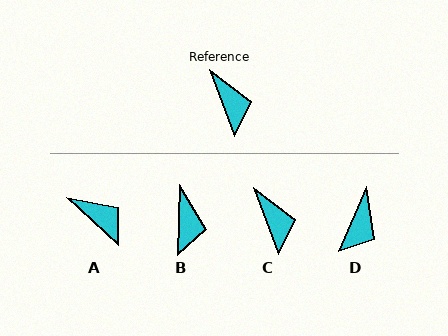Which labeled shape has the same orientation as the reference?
C.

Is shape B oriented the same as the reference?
No, it is off by about 22 degrees.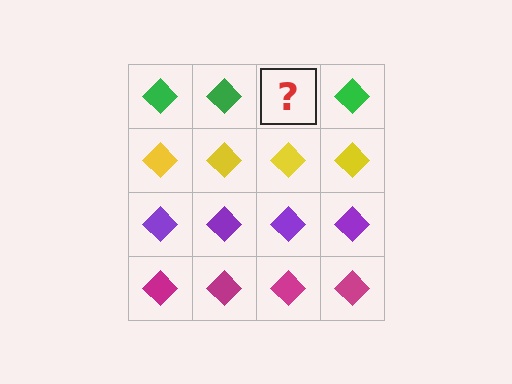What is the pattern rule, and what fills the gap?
The rule is that each row has a consistent color. The gap should be filled with a green diamond.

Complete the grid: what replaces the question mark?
The question mark should be replaced with a green diamond.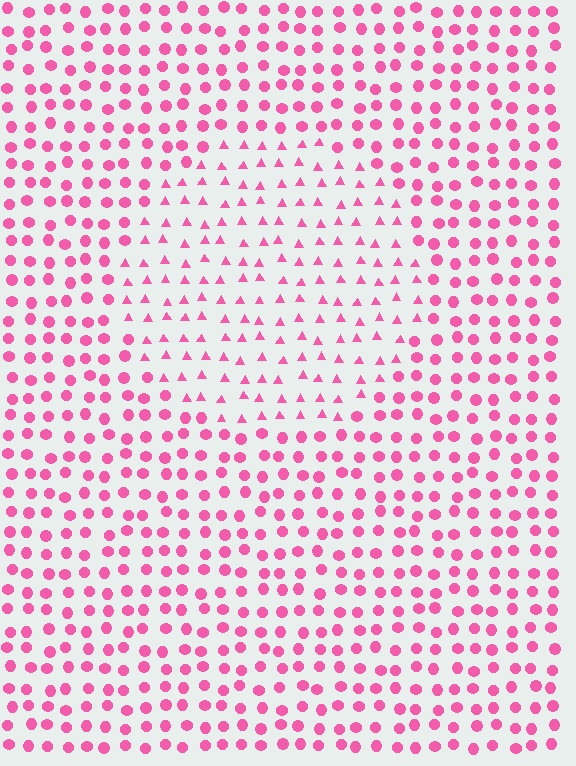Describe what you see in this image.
The image is filled with small pink elements arranged in a uniform grid. A circle-shaped region contains triangles, while the surrounding area contains circles. The boundary is defined purely by the change in element shape.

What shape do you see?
I see a circle.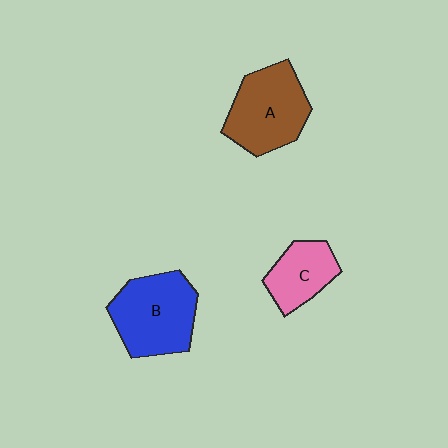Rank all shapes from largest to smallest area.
From largest to smallest: B (blue), A (brown), C (pink).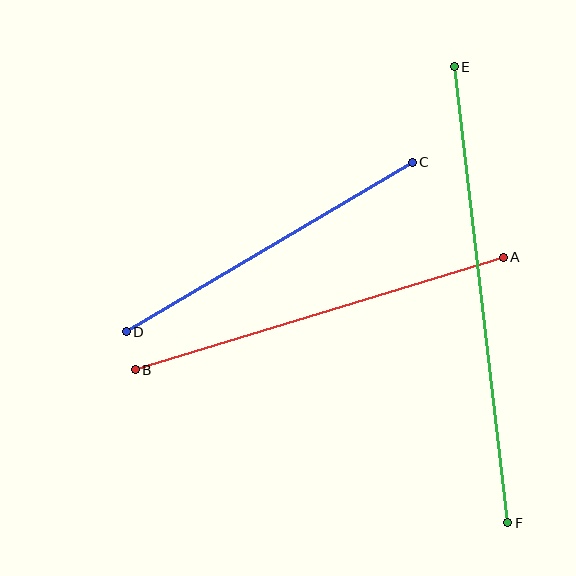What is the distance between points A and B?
The distance is approximately 385 pixels.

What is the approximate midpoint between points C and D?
The midpoint is at approximately (269, 247) pixels.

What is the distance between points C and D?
The distance is approximately 332 pixels.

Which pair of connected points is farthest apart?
Points E and F are farthest apart.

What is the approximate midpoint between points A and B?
The midpoint is at approximately (319, 313) pixels.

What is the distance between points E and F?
The distance is approximately 459 pixels.